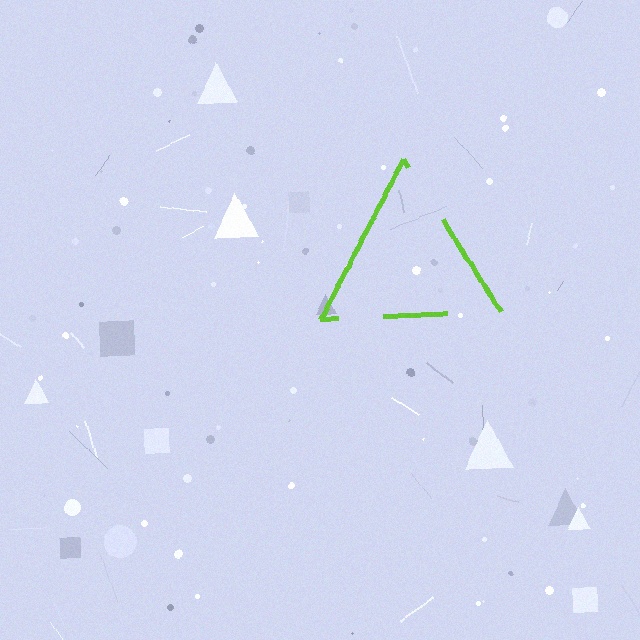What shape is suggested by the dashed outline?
The dashed outline suggests a triangle.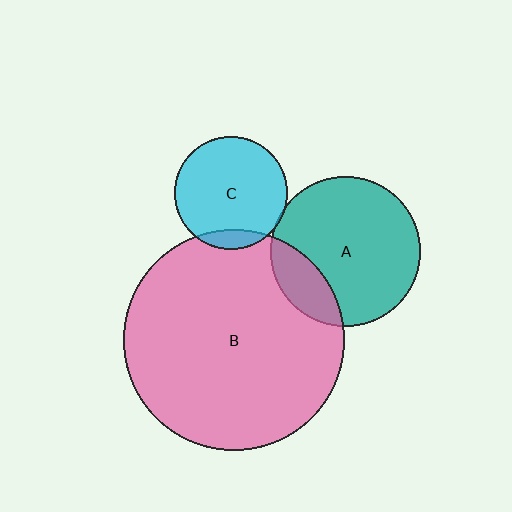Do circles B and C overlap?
Yes.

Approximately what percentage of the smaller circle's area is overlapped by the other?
Approximately 10%.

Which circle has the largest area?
Circle B (pink).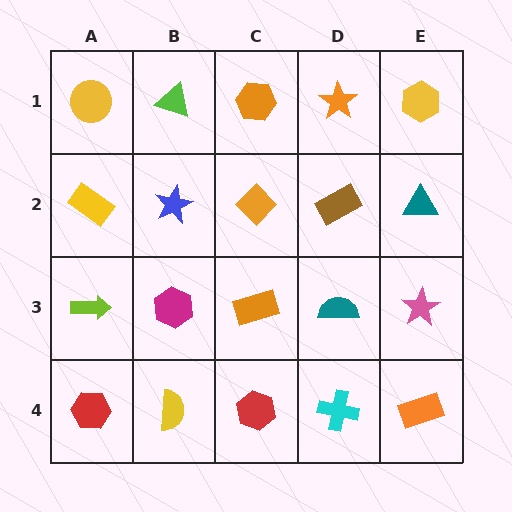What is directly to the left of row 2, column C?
A blue star.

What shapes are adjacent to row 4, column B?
A magenta hexagon (row 3, column B), a red hexagon (row 4, column A), a red hexagon (row 4, column C).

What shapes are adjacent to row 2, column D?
An orange star (row 1, column D), a teal semicircle (row 3, column D), an orange diamond (row 2, column C), a teal triangle (row 2, column E).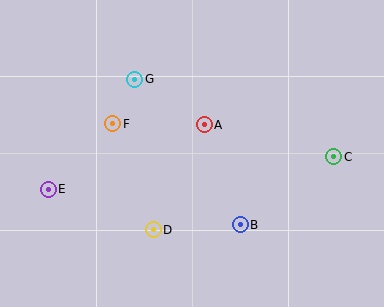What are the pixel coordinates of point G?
Point G is at (135, 79).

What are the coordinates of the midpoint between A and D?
The midpoint between A and D is at (179, 177).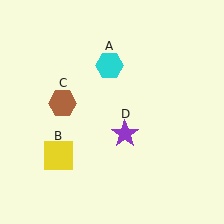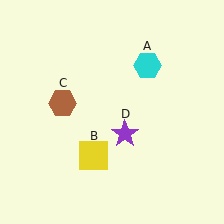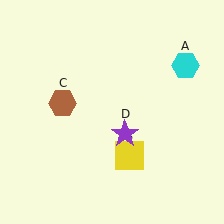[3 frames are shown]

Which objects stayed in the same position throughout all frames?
Brown hexagon (object C) and purple star (object D) remained stationary.